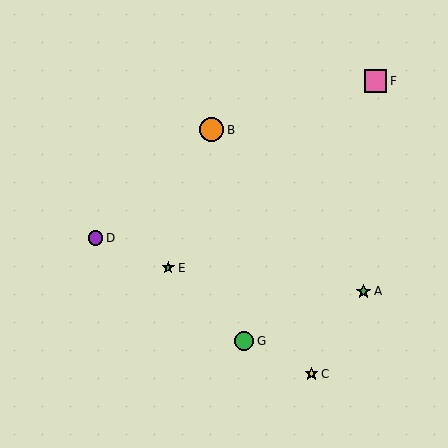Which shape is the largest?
The orange circle (labeled B) is the largest.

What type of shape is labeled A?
Shape A is a green star.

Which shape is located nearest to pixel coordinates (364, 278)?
The green star (labeled A) at (364, 291) is nearest to that location.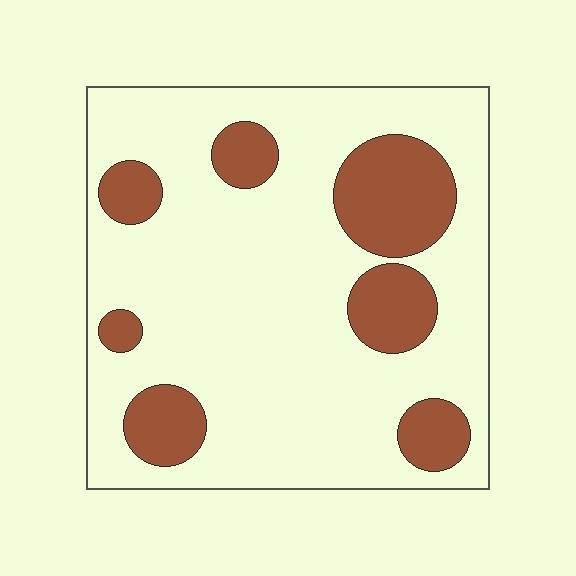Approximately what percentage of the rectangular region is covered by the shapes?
Approximately 25%.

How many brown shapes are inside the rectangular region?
7.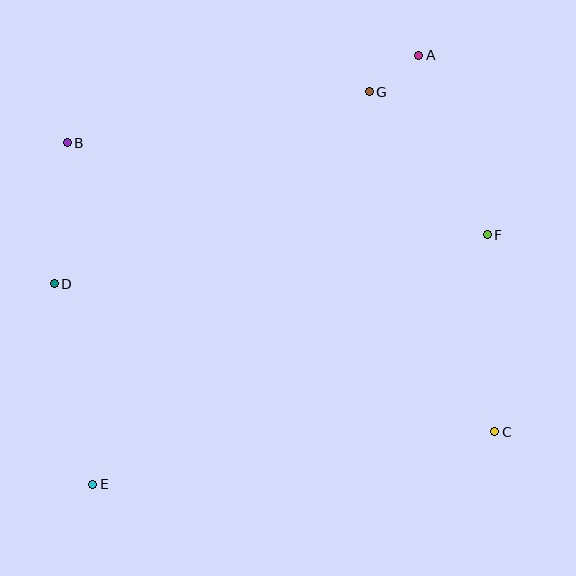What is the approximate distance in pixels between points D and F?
The distance between D and F is approximately 435 pixels.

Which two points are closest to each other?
Points A and G are closest to each other.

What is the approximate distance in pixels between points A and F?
The distance between A and F is approximately 192 pixels.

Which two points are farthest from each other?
Points A and E are farthest from each other.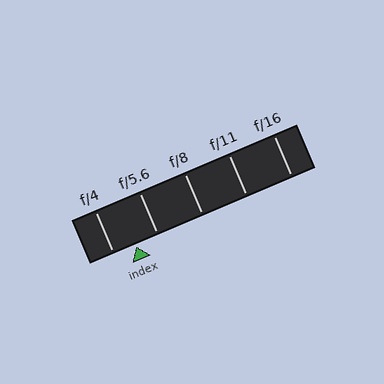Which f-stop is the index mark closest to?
The index mark is closest to f/5.6.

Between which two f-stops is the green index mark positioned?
The index mark is between f/4 and f/5.6.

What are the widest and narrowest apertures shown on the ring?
The widest aperture shown is f/4 and the narrowest is f/16.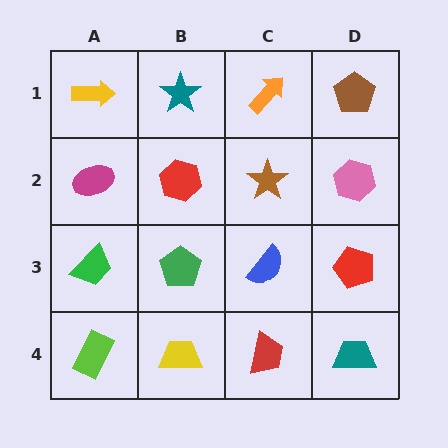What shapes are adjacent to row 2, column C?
An orange arrow (row 1, column C), a blue semicircle (row 3, column C), a red hexagon (row 2, column B), a pink hexagon (row 2, column D).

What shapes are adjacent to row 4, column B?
A green pentagon (row 3, column B), a lime rectangle (row 4, column A), a red trapezoid (row 4, column C).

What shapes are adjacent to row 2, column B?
A teal star (row 1, column B), a green pentagon (row 3, column B), a magenta ellipse (row 2, column A), a brown star (row 2, column C).